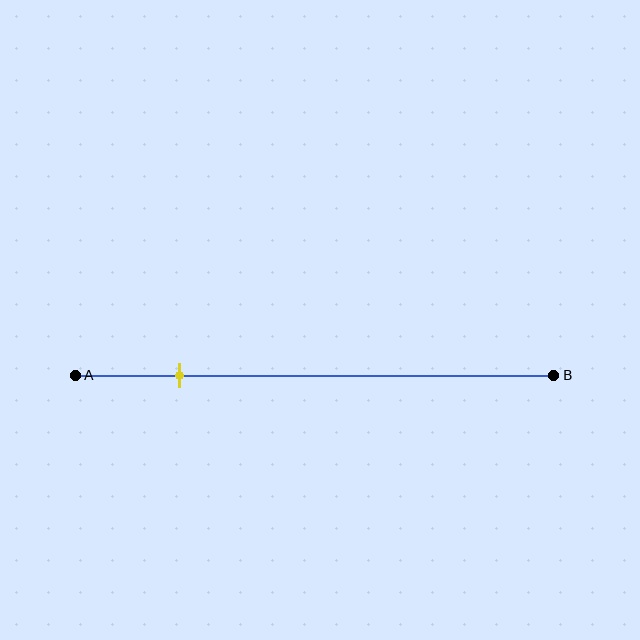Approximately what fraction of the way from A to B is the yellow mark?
The yellow mark is approximately 20% of the way from A to B.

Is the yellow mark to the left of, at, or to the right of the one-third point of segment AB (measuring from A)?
The yellow mark is to the left of the one-third point of segment AB.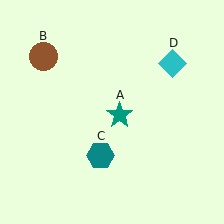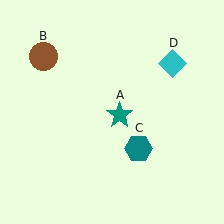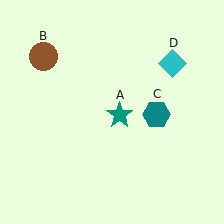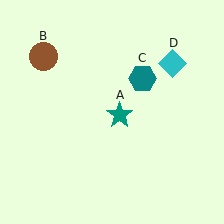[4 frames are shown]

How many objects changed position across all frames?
1 object changed position: teal hexagon (object C).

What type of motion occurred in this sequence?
The teal hexagon (object C) rotated counterclockwise around the center of the scene.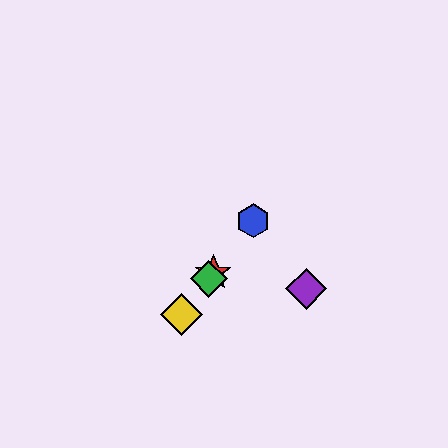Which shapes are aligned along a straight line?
The red star, the blue hexagon, the green diamond, the yellow diamond are aligned along a straight line.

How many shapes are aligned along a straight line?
4 shapes (the red star, the blue hexagon, the green diamond, the yellow diamond) are aligned along a straight line.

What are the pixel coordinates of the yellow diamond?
The yellow diamond is at (181, 314).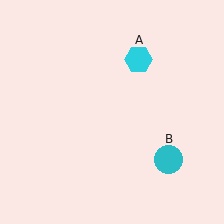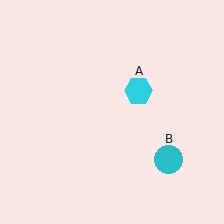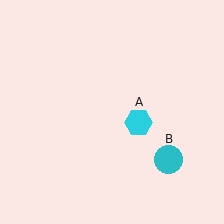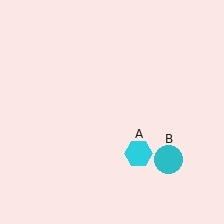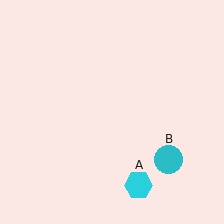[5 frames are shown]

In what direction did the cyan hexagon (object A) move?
The cyan hexagon (object A) moved down.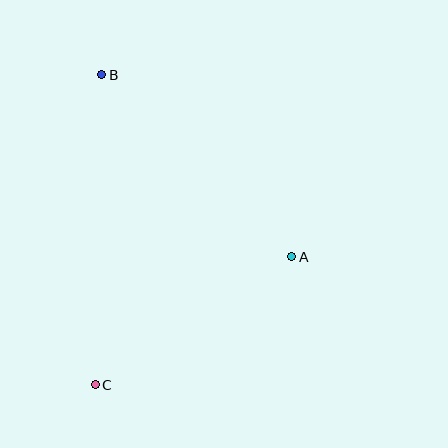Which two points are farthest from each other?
Points B and C are farthest from each other.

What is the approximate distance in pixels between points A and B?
The distance between A and B is approximately 263 pixels.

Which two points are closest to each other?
Points A and C are closest to each other.